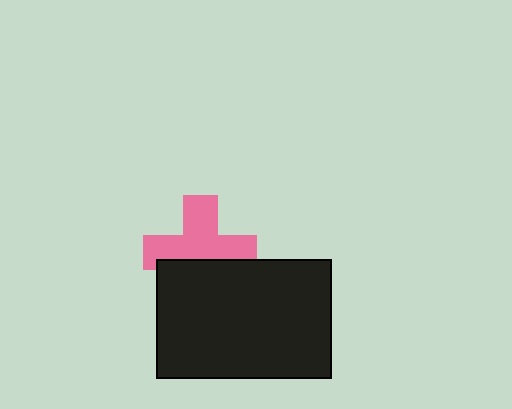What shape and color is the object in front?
The object in front is a black rectangle.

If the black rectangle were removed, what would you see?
You would see the complete pink cross.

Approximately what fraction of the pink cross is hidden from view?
Roughly 36% of the pink cross is hidden behind the black rectangle.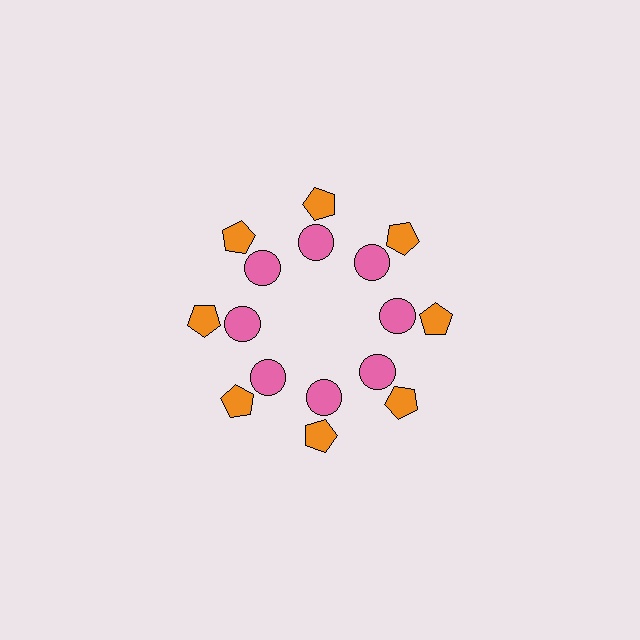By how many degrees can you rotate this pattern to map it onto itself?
The pattern maps onto itself every 45 degrees of rotation.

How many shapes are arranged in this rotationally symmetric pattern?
There are 16 shapes, arranged in 8 groups of 2.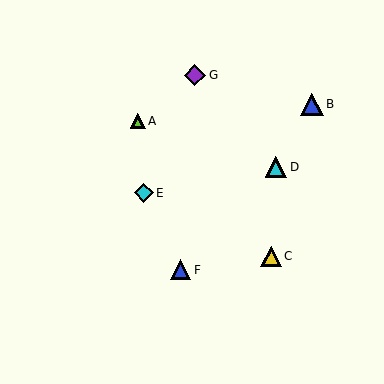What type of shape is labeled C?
Shape C is a yellow triangle.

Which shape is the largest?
The blue triangle (labeled B) is the largest.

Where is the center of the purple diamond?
The center of the purple diamond is at (195, 75).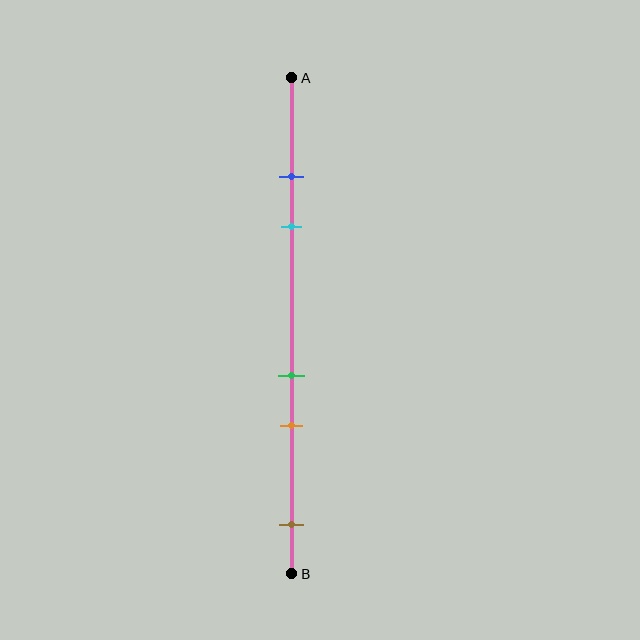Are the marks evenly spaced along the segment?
No, the marks are not evenly spaced.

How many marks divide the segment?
There are 5 marks dividing the segment.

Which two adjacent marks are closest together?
The blue and cyan marks are the closest adjacent pair.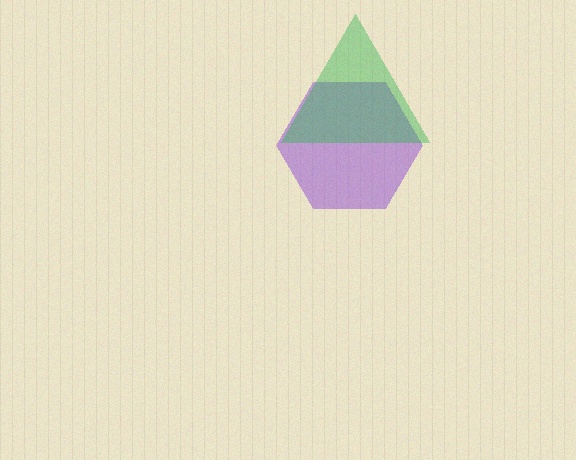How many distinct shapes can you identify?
There are 2 distinct shapes: a purple hexagon, a green triangle.